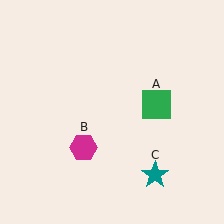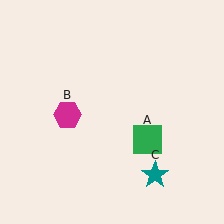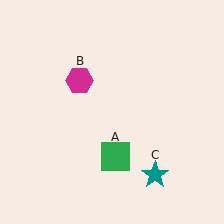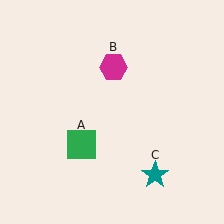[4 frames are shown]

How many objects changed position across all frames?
2 objects changed position: green square (object A), magenta hexagon (object B).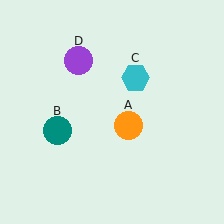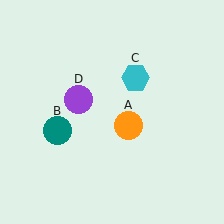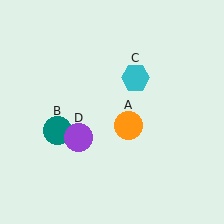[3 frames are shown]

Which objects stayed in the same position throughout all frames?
Orange circle (object A) and teal circle (object B) and cyan hexagon (object C) remained stationary.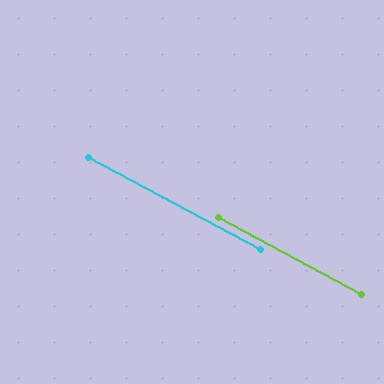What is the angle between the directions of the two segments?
Approximately 0 degrees.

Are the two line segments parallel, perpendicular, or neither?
Parallel — their directions differ by only 0.1°.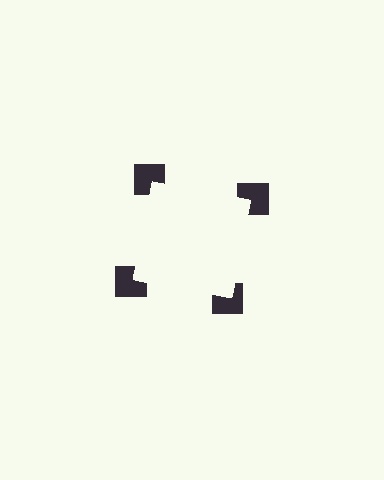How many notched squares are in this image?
There are 4 — one at each vertex of the illusory square.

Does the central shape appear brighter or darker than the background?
It typically appears slightly brighter than the background, even though no actual brightness change is drawn.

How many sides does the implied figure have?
4 sides.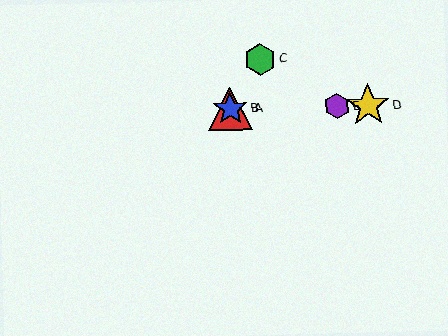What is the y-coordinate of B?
Object B is at y≈109.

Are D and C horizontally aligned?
No, D is at y≈105 and C is at y≈59.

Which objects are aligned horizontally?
Objects A, B, D, E are aligned horizontally.